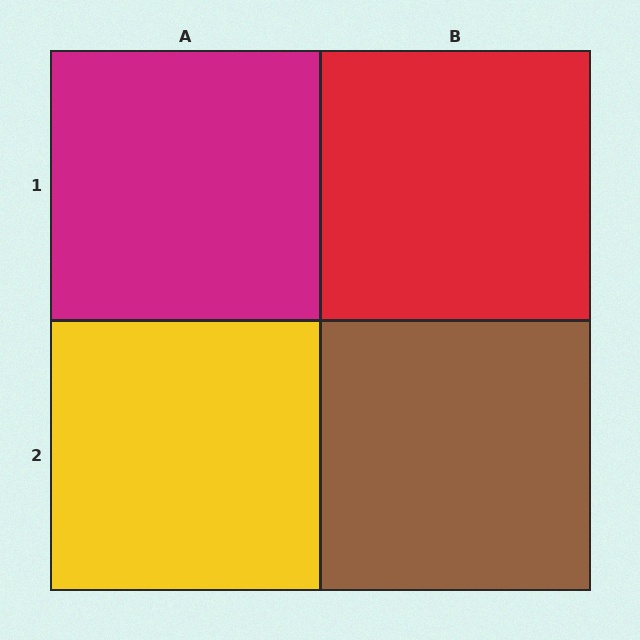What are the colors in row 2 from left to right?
Yellow, brown.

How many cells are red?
1 cell is red.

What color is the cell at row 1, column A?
Magenta.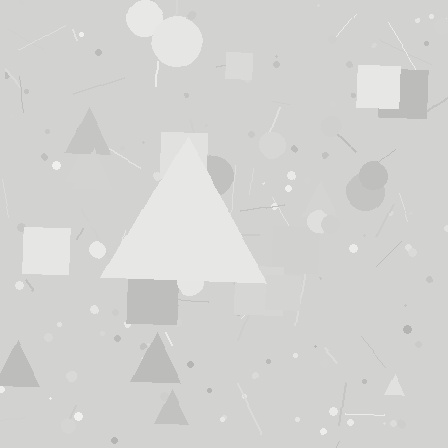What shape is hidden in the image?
A triangle is hidden in the image.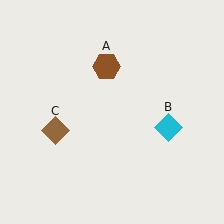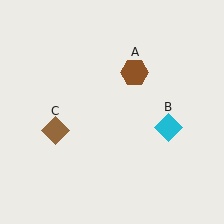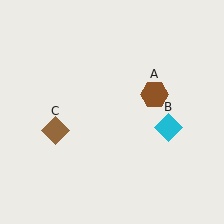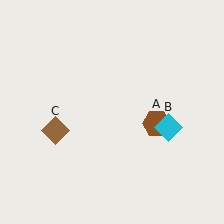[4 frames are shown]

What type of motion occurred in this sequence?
The brown hexagon (object A) rotated clockwise around the center of the scene.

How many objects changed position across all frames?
1 object changed position: brown hexagon (object A).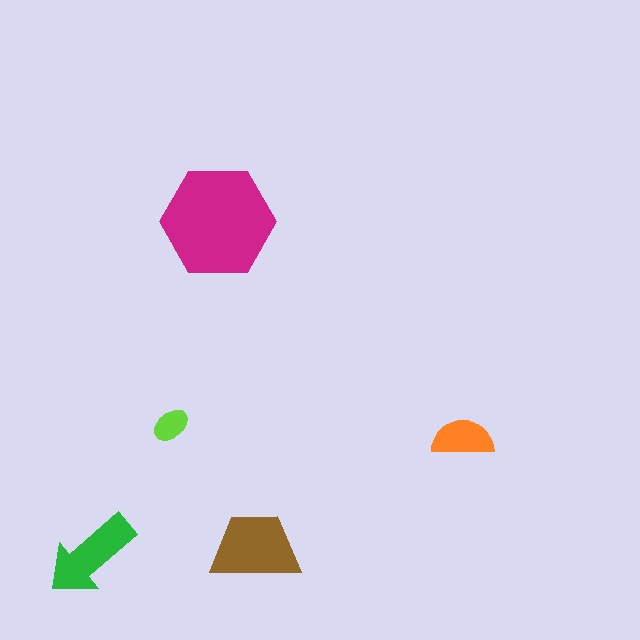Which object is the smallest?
The lime ellipse.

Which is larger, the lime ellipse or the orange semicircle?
The orange semicircle.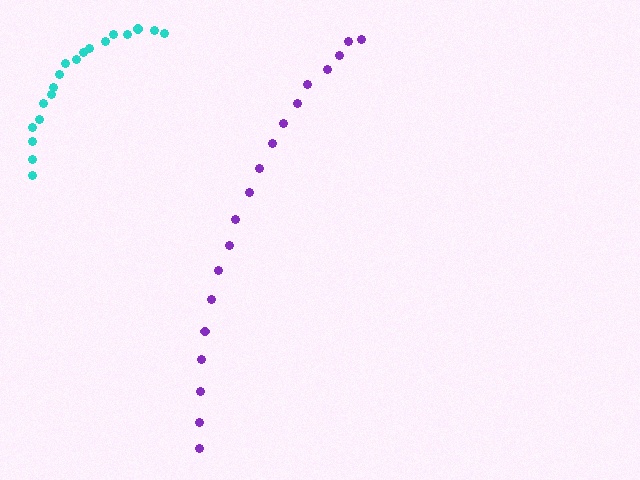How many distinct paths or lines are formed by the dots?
There are 2 distinct paths.